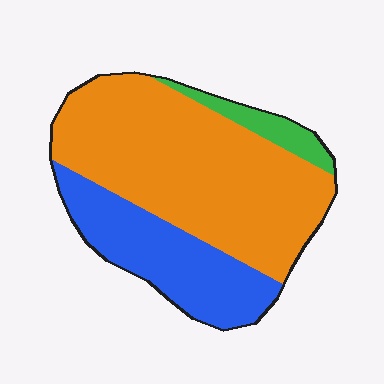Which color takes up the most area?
Orange, at roughly 65%.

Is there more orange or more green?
Orange.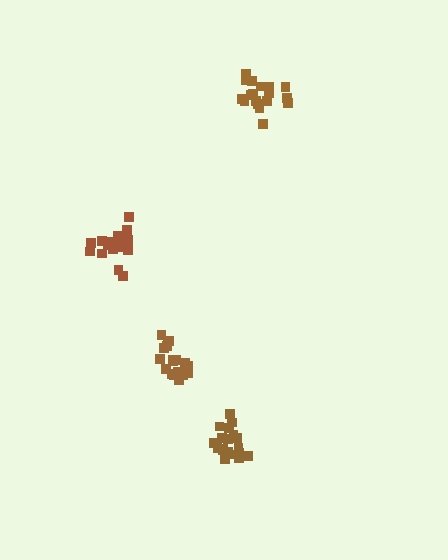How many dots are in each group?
Group 1: 18 dots, Group 2: 21 dots, Group 3: 20 dots, Group 4: 18 dots (77 total).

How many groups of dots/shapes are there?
There are 4 groups.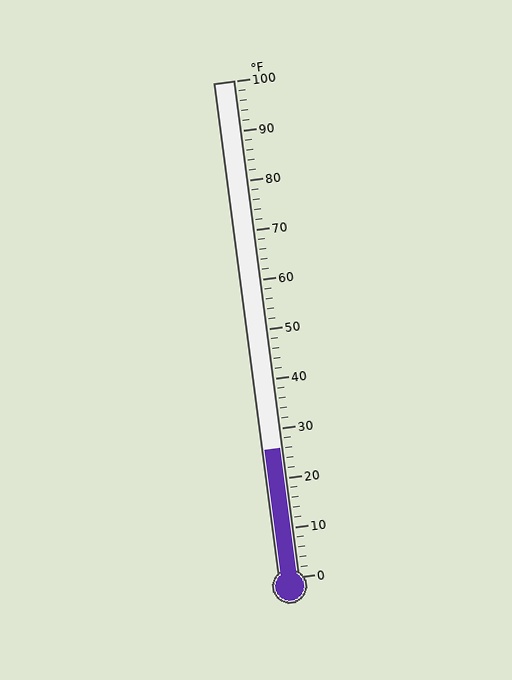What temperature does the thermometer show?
The thermometer shows approximately 26°F.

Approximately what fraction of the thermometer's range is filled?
The thermometer is filled to approximately 25% of its range.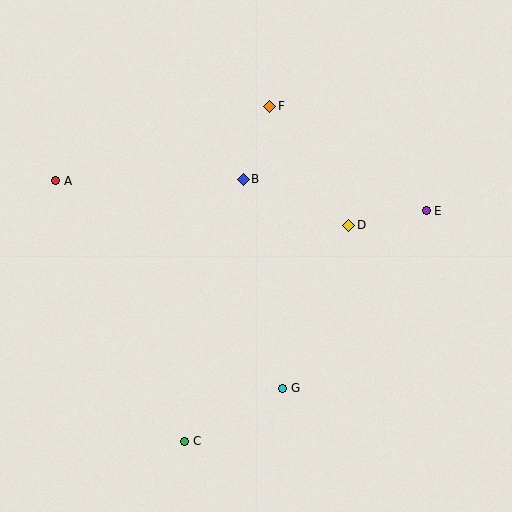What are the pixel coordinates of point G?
Point G is at (283, 388).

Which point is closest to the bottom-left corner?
Point C is closest to the bottom-left corner.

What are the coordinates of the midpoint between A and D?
The midpoint between A and D is at (202, 203).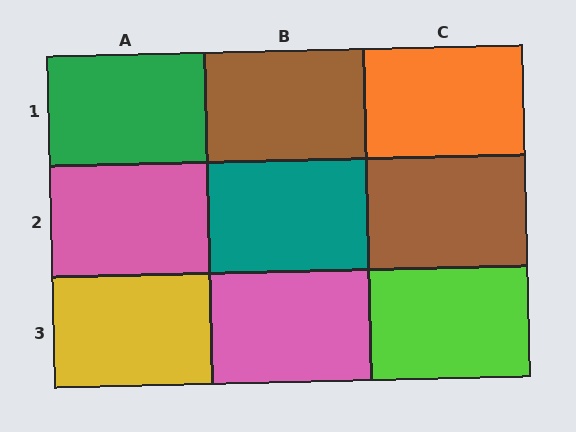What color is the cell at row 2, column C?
Brown.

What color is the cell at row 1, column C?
Orange.